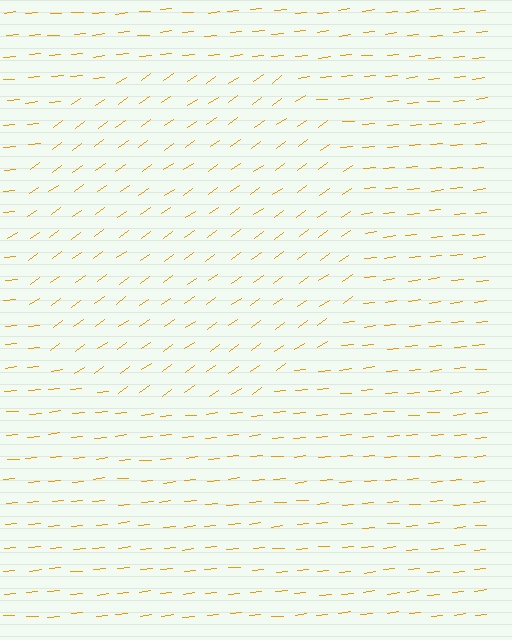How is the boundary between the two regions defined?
The boundary is defined purely by a change in line orientation (approximately 30 degrees difference). All lines are the same color and thickness.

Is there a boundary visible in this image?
Yes, there is a texture boundary formed by a change in line orientation.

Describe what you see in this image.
The image is filled with small orange line segments. A circle region in the image has lines oriented differently from the surrounding lines, creating a visible texture boundary.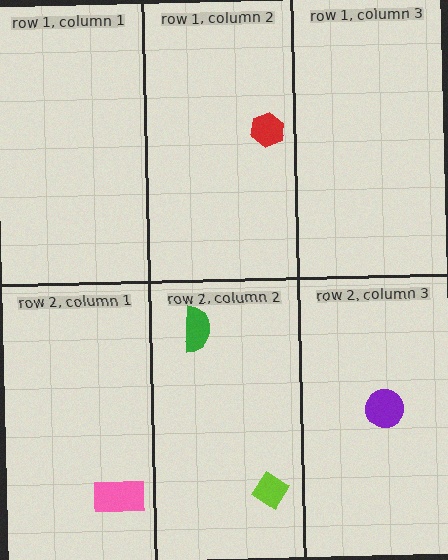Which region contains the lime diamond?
The row 2, column 2 region.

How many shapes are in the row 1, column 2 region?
1.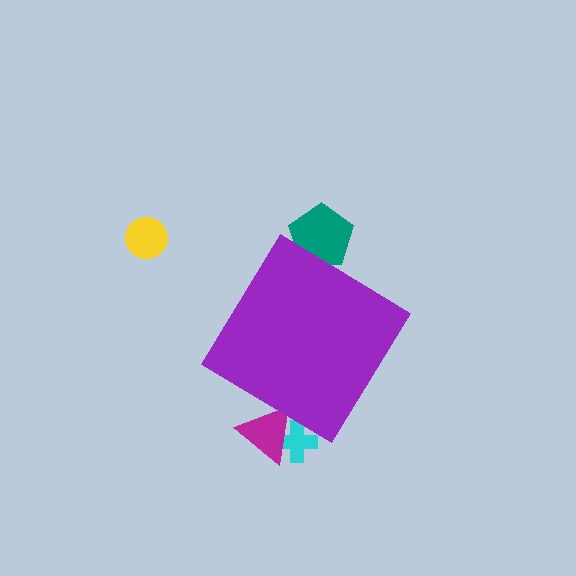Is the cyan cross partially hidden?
Yes, the cyan cross is partially hidden behind the purple diamond.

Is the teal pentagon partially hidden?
Yes, the teal pentagon is partially hidden behind the purple diamond.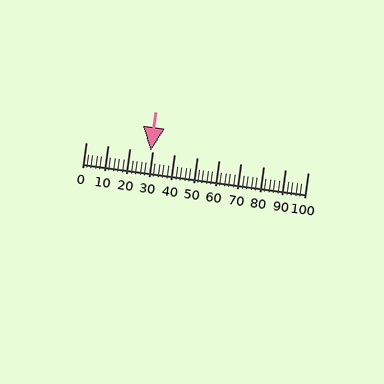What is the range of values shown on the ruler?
The ruler shows values from 0 to 100.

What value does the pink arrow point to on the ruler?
The pink arrow points to approximately 29.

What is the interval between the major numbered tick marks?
The major tick marks are spaced 10 units apart.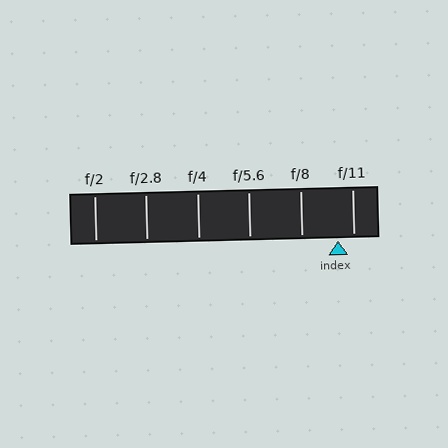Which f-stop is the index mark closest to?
The index mark is closest to f/11.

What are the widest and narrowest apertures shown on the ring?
The widest aperture shown is f/2 and the narrowest is f/11.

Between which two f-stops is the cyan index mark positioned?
The index mark is between f/8 and f/11.